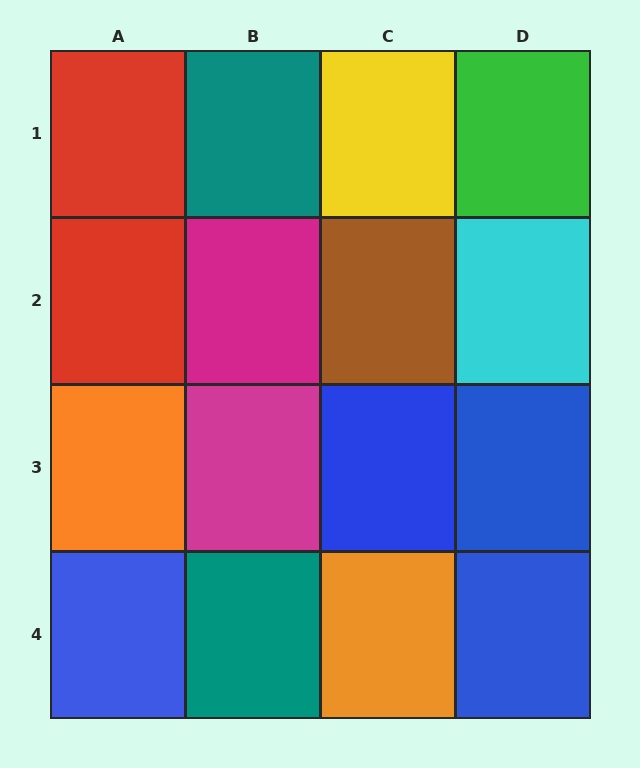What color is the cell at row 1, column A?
Red.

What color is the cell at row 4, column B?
Teal.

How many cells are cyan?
1 cell is cyan.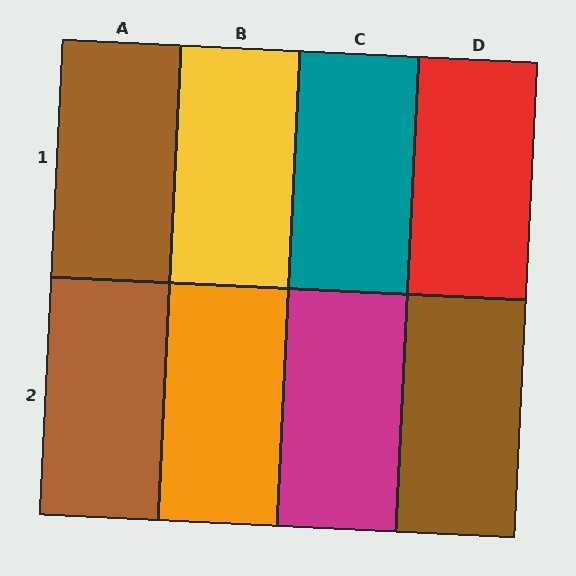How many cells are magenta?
1 cell is magenta.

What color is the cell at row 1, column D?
Red.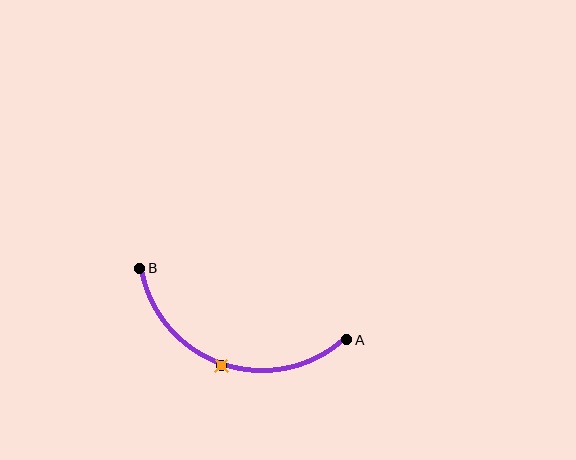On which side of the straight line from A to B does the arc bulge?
The arc bulges below the straight line connecting A and B.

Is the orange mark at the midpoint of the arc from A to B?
Yes. The orange mark lies on the arc at equal arc-length from both A and B — it is the arc midpoint.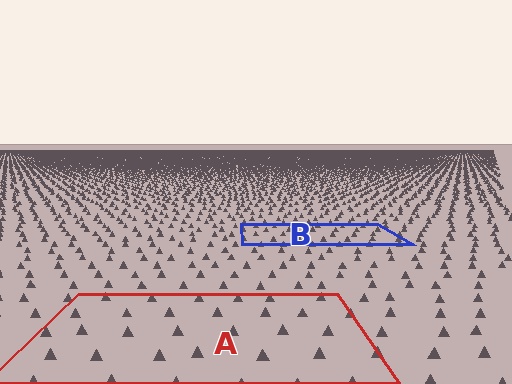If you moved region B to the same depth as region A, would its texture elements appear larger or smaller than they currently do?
They would appear larger. At a closer depth, the same texture elements are projected at a bigger on-screen size.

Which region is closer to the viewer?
Region A is closer. The texture elements there are larger and more spread out.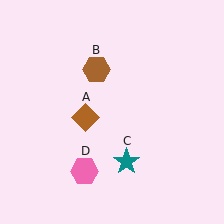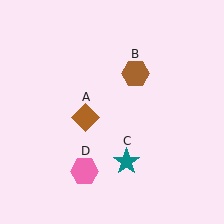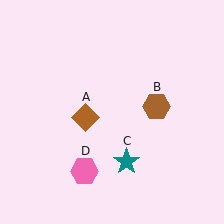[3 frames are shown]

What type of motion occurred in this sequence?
The brown hexagon (object B) rotated clockwise around the center of the scene.